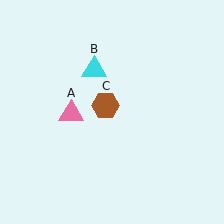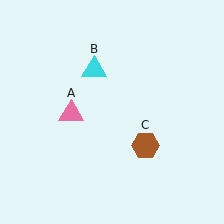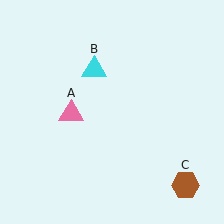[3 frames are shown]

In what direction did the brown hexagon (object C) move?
The brown hexagon (object C) moved down and to the right.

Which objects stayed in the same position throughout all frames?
Pink triangle (object A) and cyan triangle (object B) remained stationary.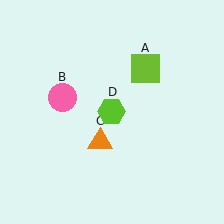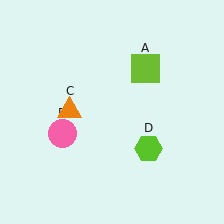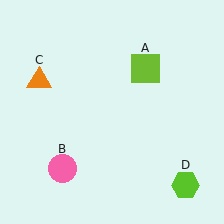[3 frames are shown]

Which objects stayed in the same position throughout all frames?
Lime square (object A) remained stationary.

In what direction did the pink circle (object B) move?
The pink circle (object B) moved down.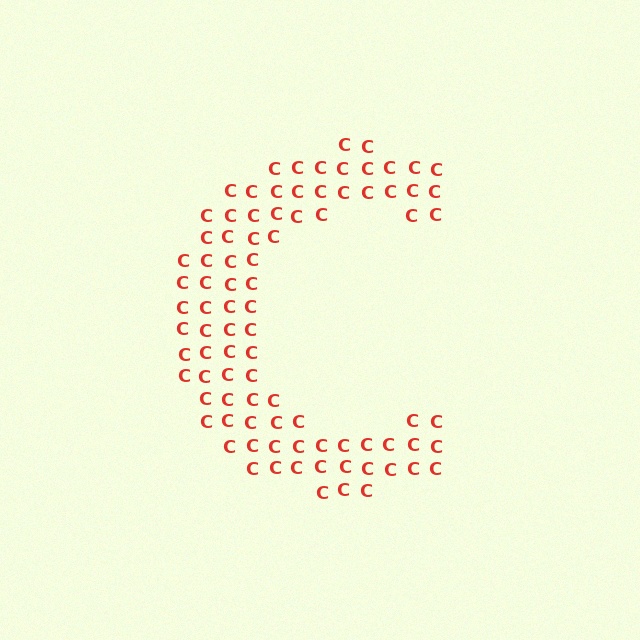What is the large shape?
The large shape is the letter C.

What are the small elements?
The small elements are letter C's.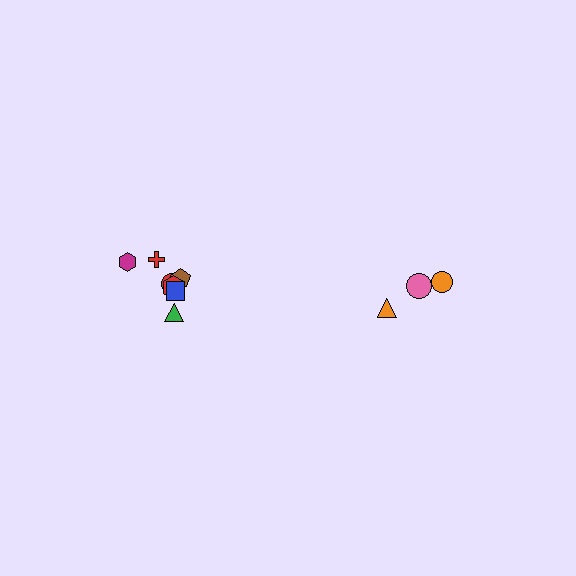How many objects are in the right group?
There are 3 objects.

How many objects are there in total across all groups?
There are 10 objects.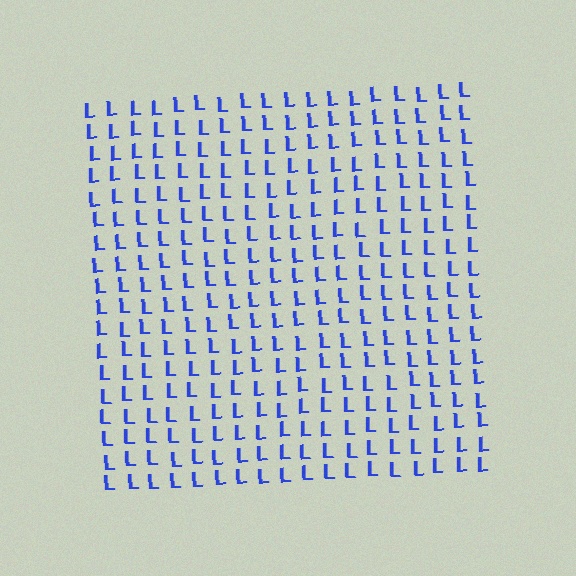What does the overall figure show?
The overall figure shows a square.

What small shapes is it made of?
It is made of small letter L's.